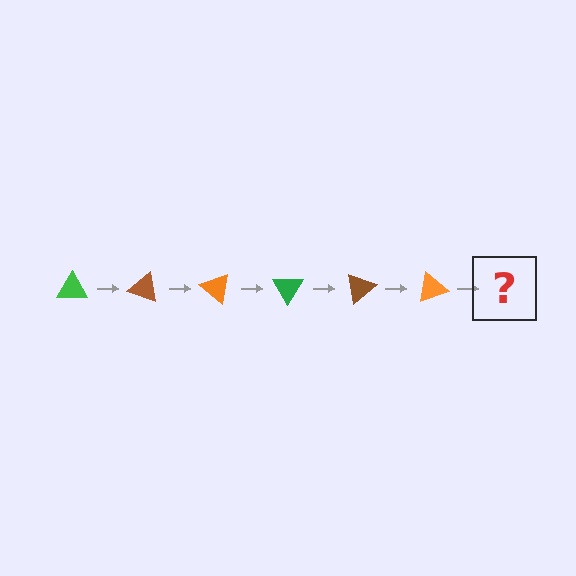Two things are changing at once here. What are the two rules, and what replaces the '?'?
The two rules are that it rotates 20 degrees each step and the color cycles through green, brown, and orange. The '?' should be a green triangle, rotated 120 degrees from the start.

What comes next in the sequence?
The next element should be a green triangle, rotated 120 degrees from the start.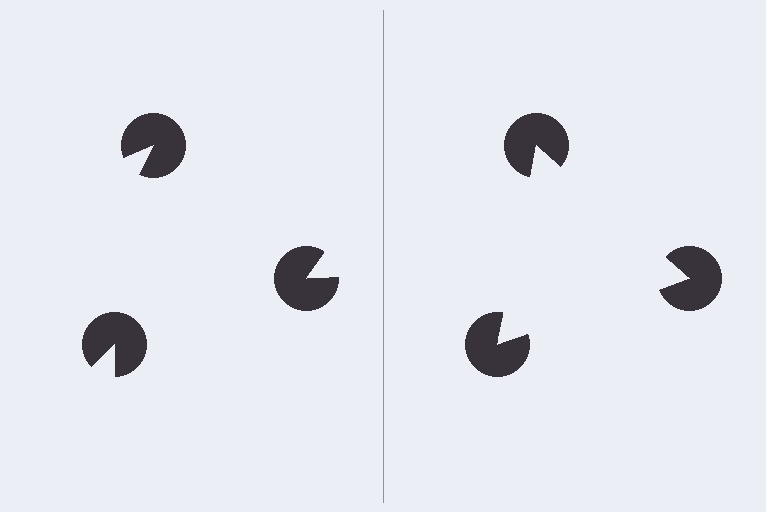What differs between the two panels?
The pac-man discs are positioned identically on both sides; only the wedge orientations differ. On the right they align to a triangle; on the left they are misaligned.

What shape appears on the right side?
An illusory triangle.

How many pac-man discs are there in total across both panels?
6 — 3 on each side.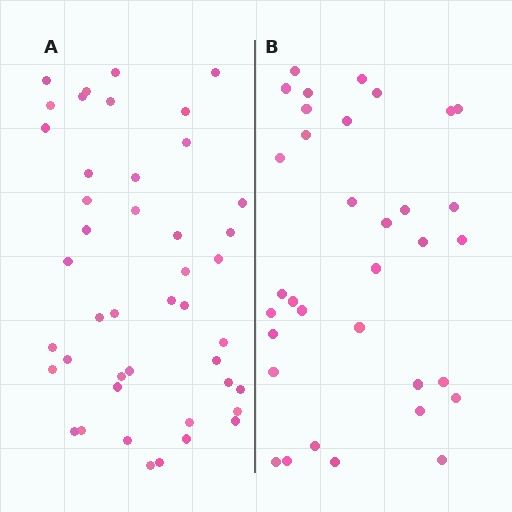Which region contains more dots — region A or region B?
Region A (the left region) has more dots.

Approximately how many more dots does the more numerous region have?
Region A has roughly 10 or so more dots than region B.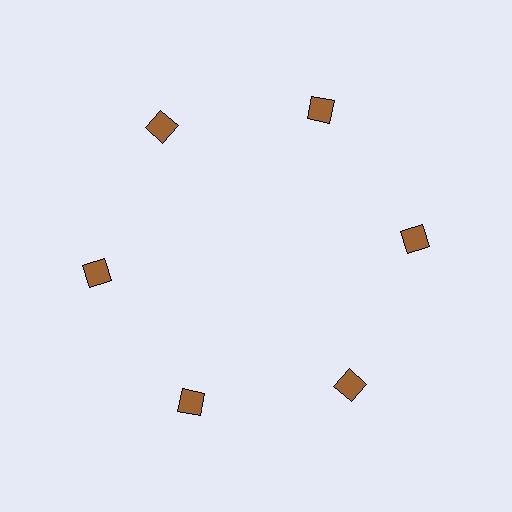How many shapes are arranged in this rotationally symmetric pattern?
There are 6 shapes, arranged in 6 groups of 1.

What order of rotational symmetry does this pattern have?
This pattern has 6-fold rotational symmetry.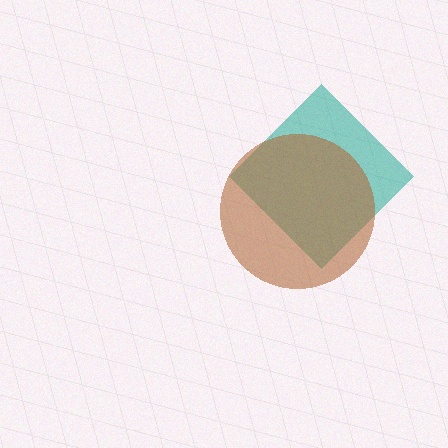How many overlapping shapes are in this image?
There are 2 overlapping shapes in the image.